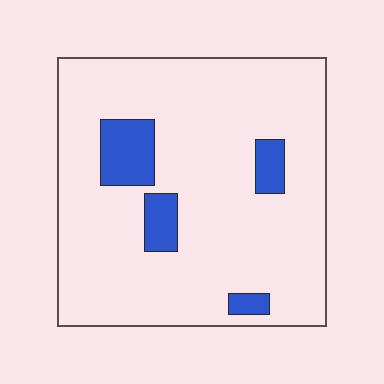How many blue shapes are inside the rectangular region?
4.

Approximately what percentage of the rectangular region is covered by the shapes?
Approximately 10%.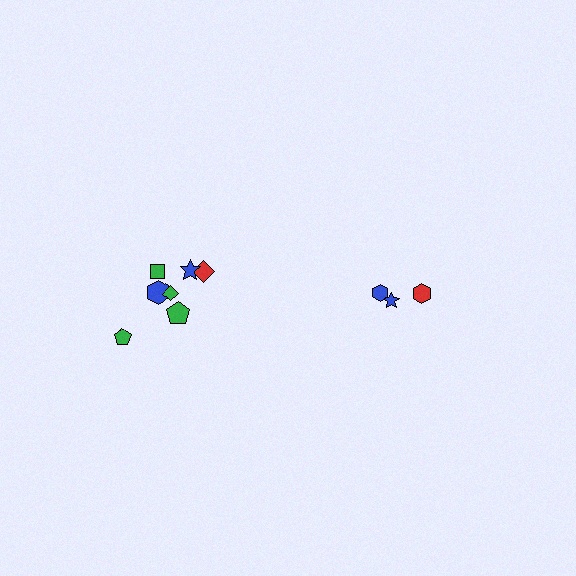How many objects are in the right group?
There are 3 objects.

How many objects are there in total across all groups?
There are 10 objects.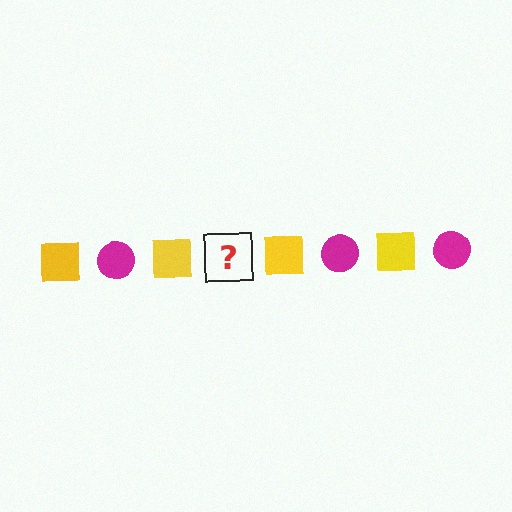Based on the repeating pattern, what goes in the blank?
The blank should be a magenta circle.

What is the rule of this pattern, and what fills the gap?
The rule is that the pattern alternates between yellow square and magenta circle. The gap should be filled with a magenta circle.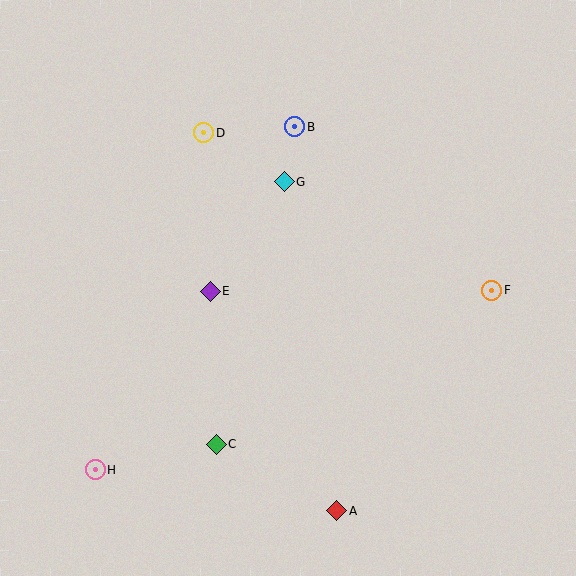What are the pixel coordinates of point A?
Point A is at (337, 511).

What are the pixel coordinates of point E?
Point E is at (210, 291).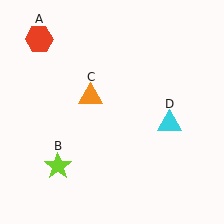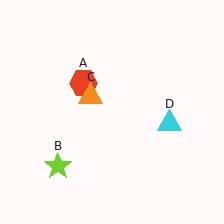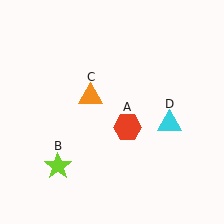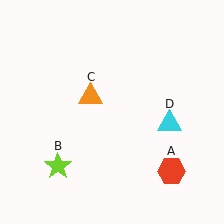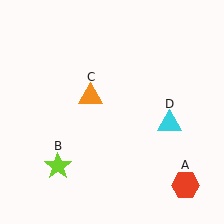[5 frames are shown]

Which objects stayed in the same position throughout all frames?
Lime star (object B) and orange triangle (object C) and cyan triangle (object D) remained stationary.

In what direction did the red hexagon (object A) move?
The red hexagon (object A) moved down and to the right.